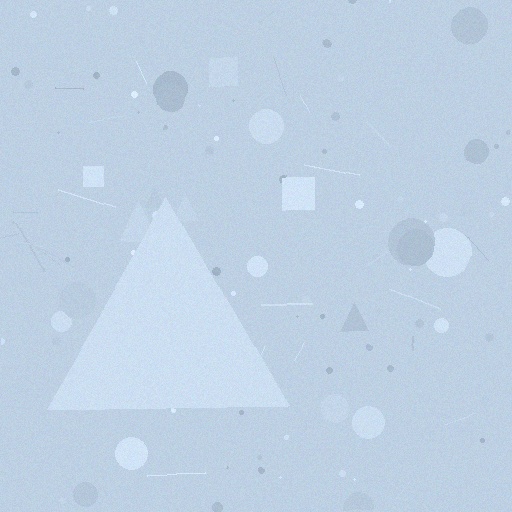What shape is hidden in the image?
A triangle is hidden in the image.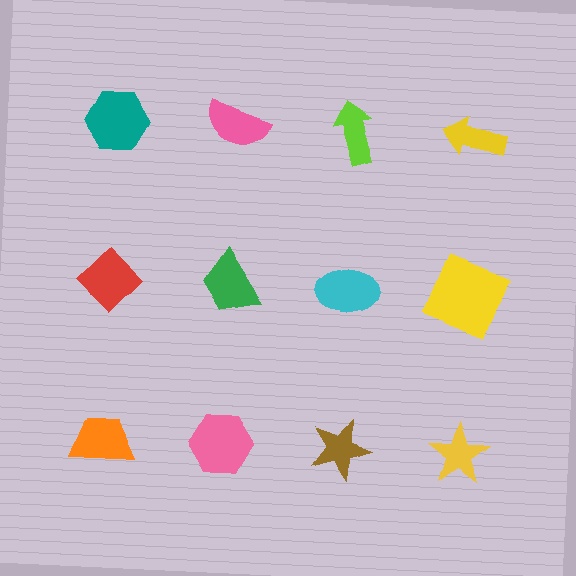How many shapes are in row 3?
4 shapes.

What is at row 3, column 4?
A yellow star.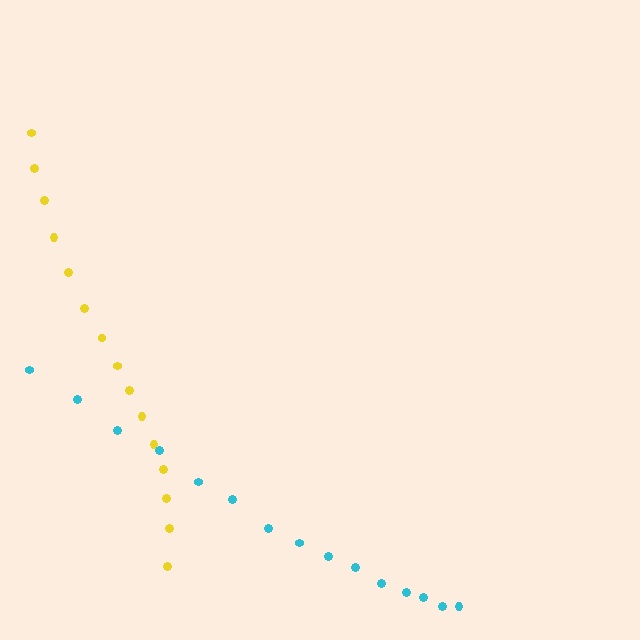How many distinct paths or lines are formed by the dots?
There are 2 distinct paths.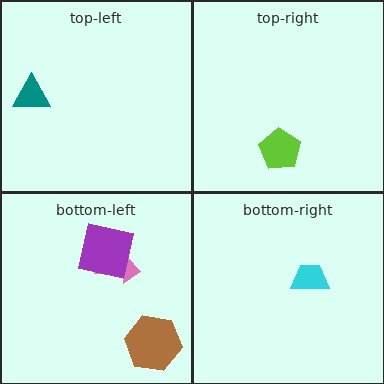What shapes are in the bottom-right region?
The cyan trapezoid.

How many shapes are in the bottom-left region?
3.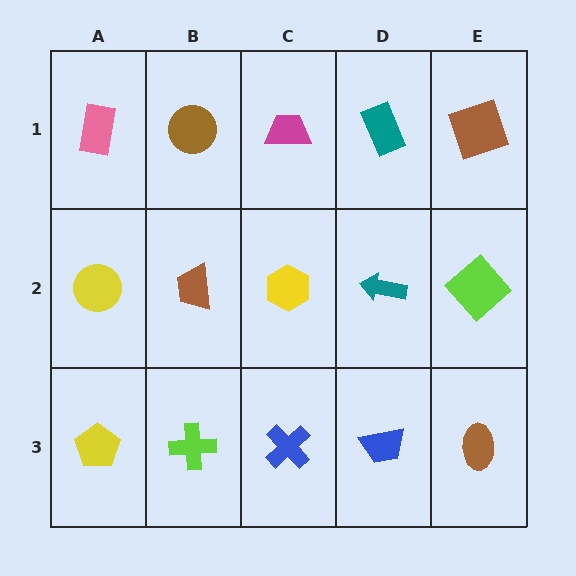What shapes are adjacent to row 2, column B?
A brown circle (row 1, column B), a lime cross (row 3, column B), a yellow circle (row 2, column A), a yellow hexagon (row 2, column C).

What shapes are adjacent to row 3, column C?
A yellow hexagon (row 2, column C), a lime cross (row 3, column B), a blue trapezoid (row 3, column D).